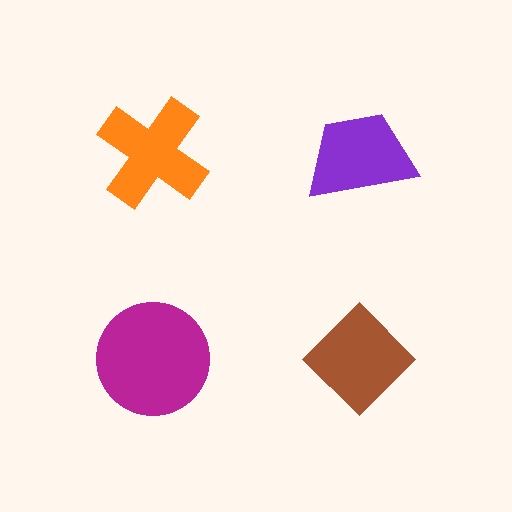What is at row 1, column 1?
An orange cross.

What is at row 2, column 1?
A magenta circle.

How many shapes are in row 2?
2 shapes.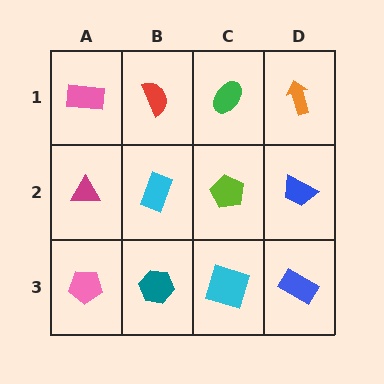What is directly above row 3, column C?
A lime pentagon.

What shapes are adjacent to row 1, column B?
A cyan rectangle (row 2, column B), a pink rectangle (row 1, column A), a green ellipse (row 1, column C).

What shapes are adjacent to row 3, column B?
A cyan rectangle (row 2, column B), a pink pentagon (row 3, column A), a cyan square (row 3, column C).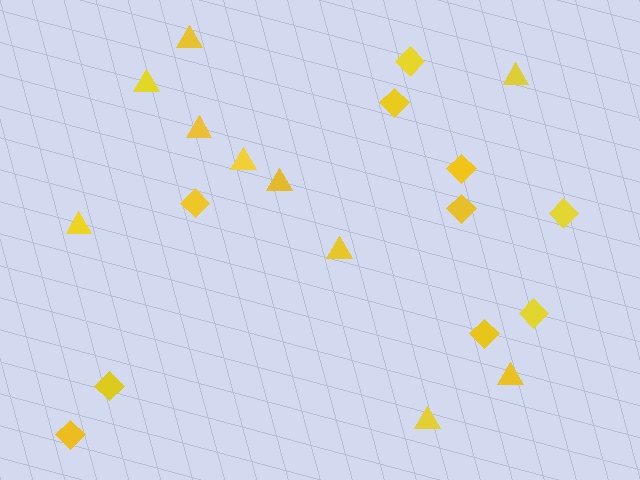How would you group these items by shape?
There are 2 groups: one group of diamonds (10) and one group of triangles (10).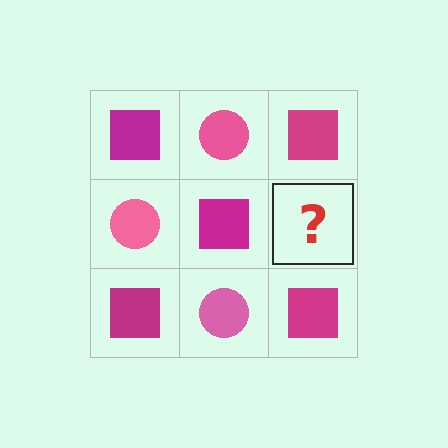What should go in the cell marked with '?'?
The missing cell should contain a pink circle.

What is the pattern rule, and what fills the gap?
The rule is that it alternates magenta square and pink circle in a checkerboard pattern. The gap should be filled with a pink circle.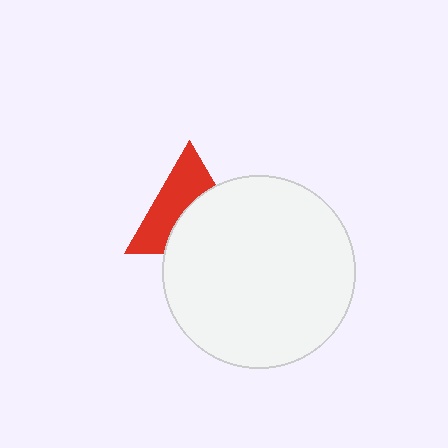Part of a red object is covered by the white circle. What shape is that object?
It is a triangle.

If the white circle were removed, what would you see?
You would see the complete red triangle.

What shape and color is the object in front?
The object in front is a white circle.